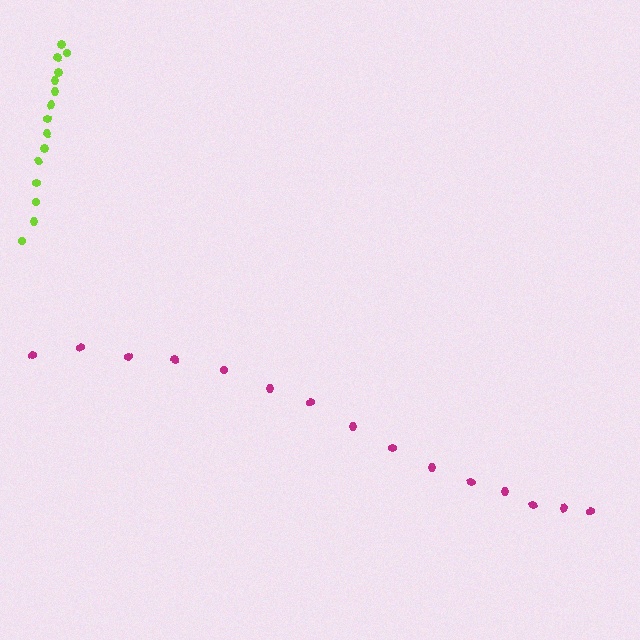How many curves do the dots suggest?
There are 2 distinct paths.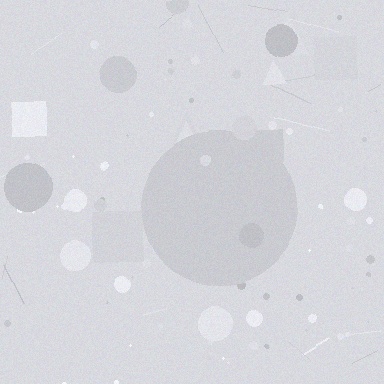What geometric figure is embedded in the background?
A circle is embedded in the background.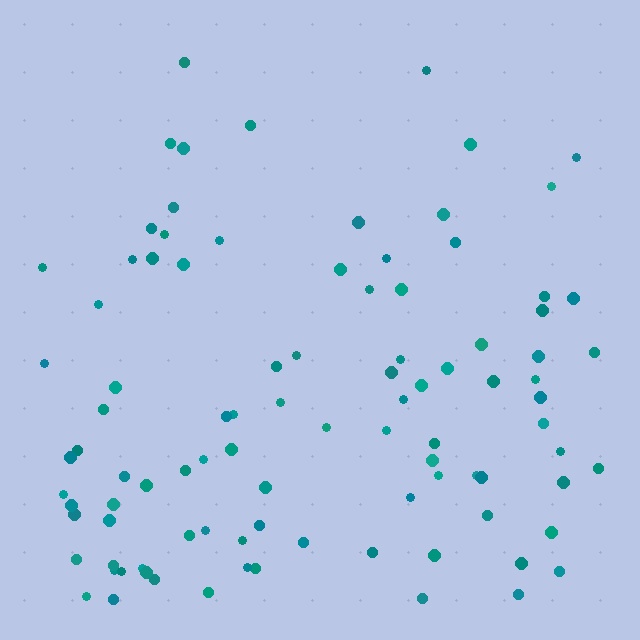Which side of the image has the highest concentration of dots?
The bottom.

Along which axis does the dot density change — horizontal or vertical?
Vertical.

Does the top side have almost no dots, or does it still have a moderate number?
Still a moderate number, just noticeably fewer than the bottom.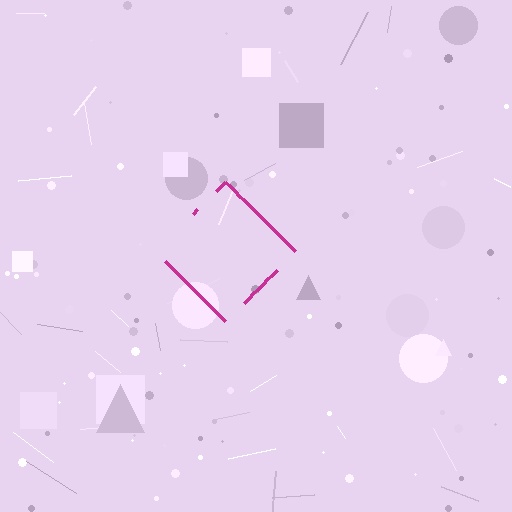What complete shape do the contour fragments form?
The contour fragments form a diamond.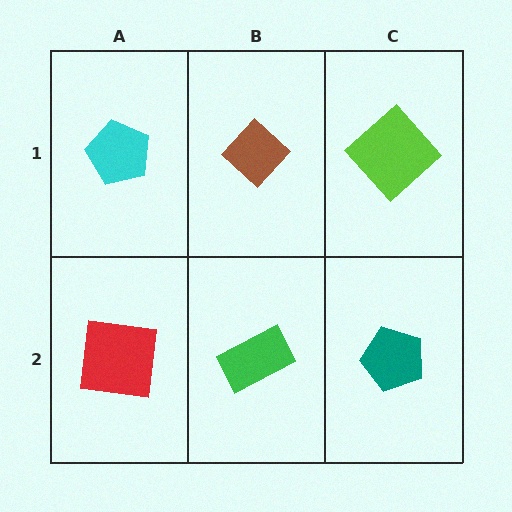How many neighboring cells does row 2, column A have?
2.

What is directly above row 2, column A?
A cyan pentagon.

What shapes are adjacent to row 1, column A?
A red square (row 2, column A), a brown diamond (row 1, column B).